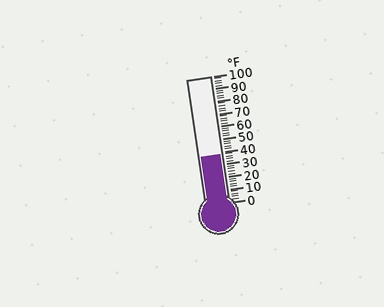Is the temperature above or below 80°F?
The temperature is below 80°F.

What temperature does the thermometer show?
The thermometer shows approximately 38°F.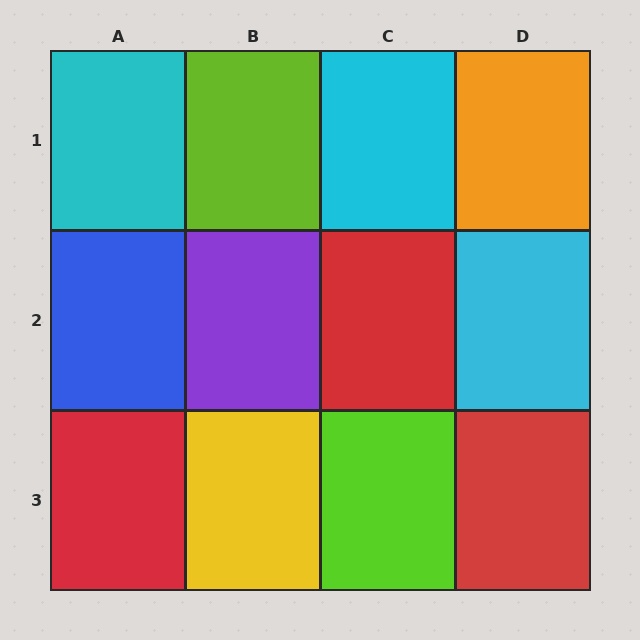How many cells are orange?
1 cell is orange.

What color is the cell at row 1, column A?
Cyan.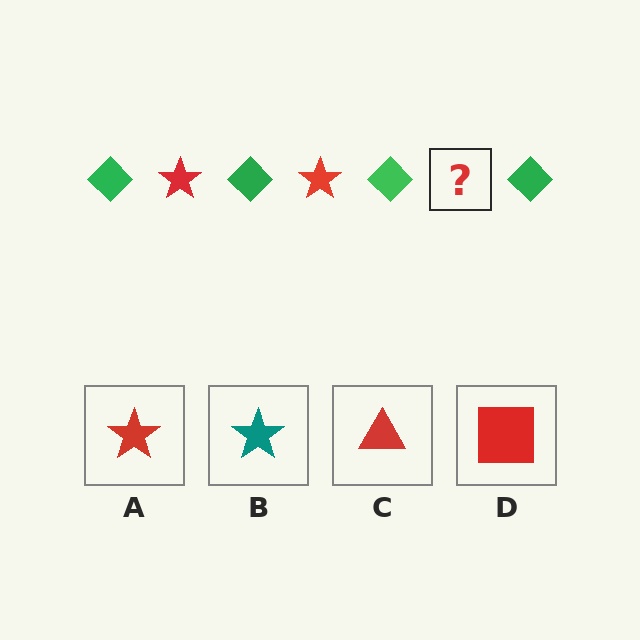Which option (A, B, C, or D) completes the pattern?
A.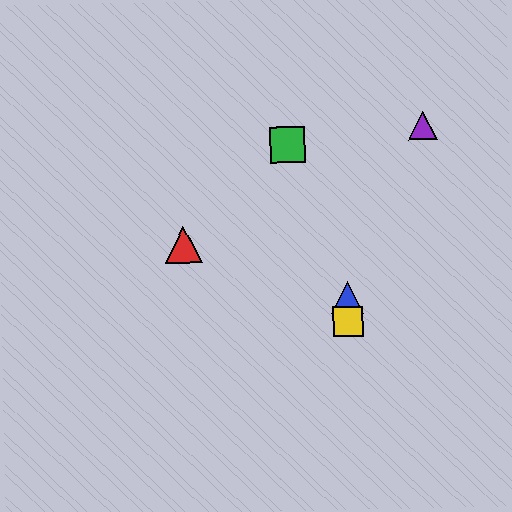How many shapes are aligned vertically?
2 shapes (the blue triangle, the yellow square) are aligned vertically.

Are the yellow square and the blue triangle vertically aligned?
Yes, both are at x≈348.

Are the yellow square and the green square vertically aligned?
No, the yellow square is at x≈348 and the green square is at x≈288.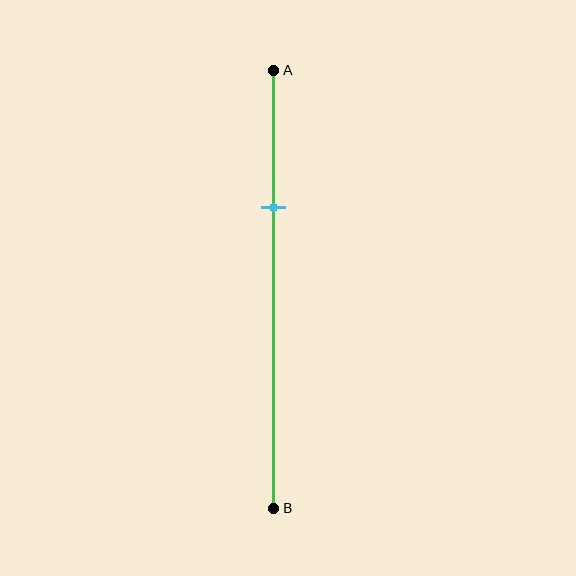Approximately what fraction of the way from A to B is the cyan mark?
The cyan mark is approximately 30% of the way from A to B.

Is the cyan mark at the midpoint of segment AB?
No, the mark is at about 30% from A, not at the 50% midpoint.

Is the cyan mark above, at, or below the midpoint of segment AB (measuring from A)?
The cyan mark is above the midpoint of segment AB.